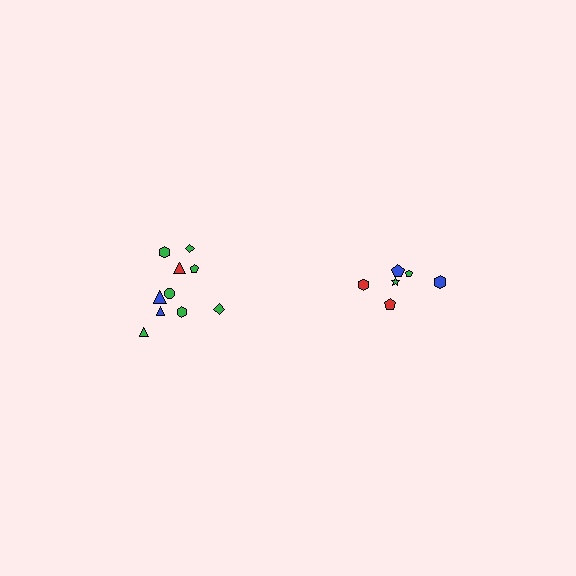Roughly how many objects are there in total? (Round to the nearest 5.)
Roughly 15 objects in total.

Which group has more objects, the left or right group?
The left group.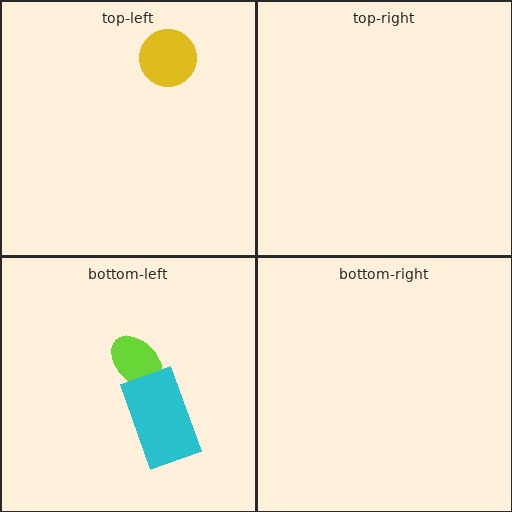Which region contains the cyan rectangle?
The bottom-left region.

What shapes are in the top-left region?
The yellow circle.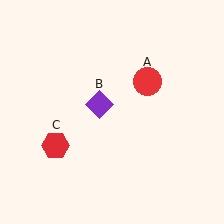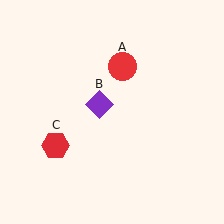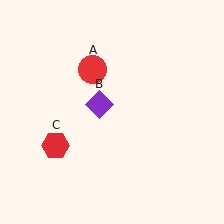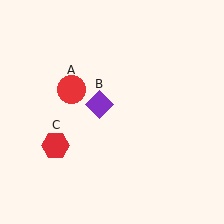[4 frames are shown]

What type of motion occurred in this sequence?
The red circle (object A) rotated counterclockwise around the center of the scene.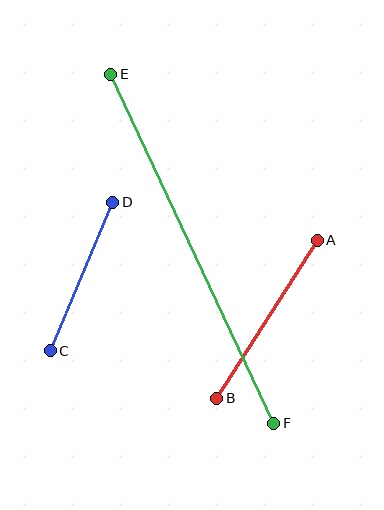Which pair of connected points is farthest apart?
Points E and F are farthest apart.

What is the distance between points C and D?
The distance is approximately 161 pixels.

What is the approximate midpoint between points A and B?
The midpoint is at approximately (267, 319) pixels.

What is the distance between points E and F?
The distance is approximately 385 pixels.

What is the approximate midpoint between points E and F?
The midpoint is at approximately (192, 249) pixels.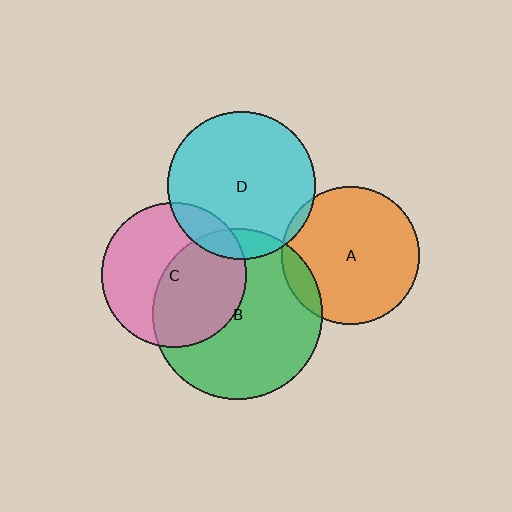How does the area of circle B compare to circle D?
Approximately 1.3 times.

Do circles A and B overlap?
Yes.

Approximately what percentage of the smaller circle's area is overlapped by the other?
Approximately 10%.